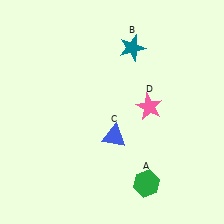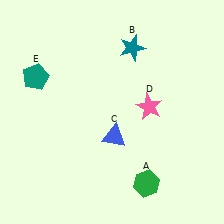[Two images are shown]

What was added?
A teal pentagon (E) was added in Image 2.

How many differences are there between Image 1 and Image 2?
There is 1 difference between the two images.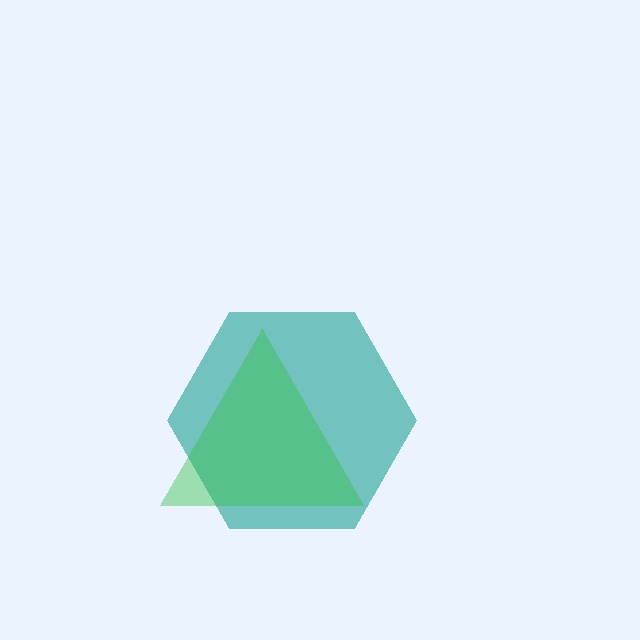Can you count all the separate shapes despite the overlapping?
Yes, there are 2 separate shapes.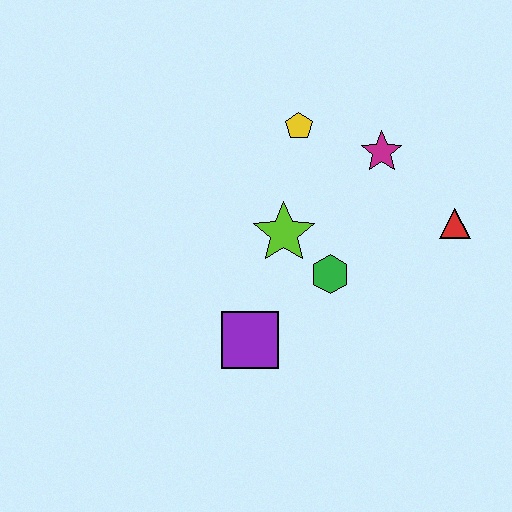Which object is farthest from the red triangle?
The purple square is farthest from the red triangle.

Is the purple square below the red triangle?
Yes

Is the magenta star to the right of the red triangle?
No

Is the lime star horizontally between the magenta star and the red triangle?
No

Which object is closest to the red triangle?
The magenta star is closest to the red triangle.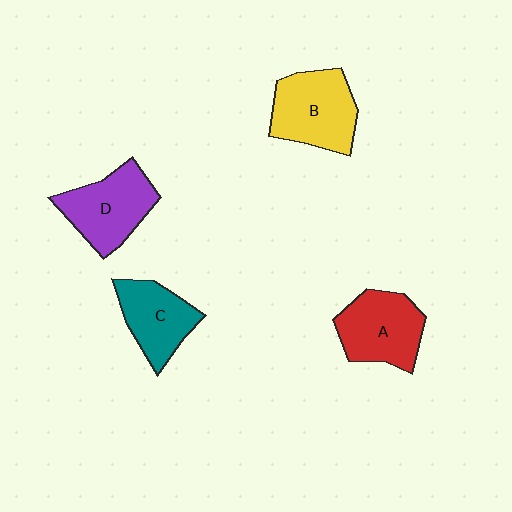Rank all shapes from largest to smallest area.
From largest to smallest: B (yellow), D (purple), A (red), C (teal).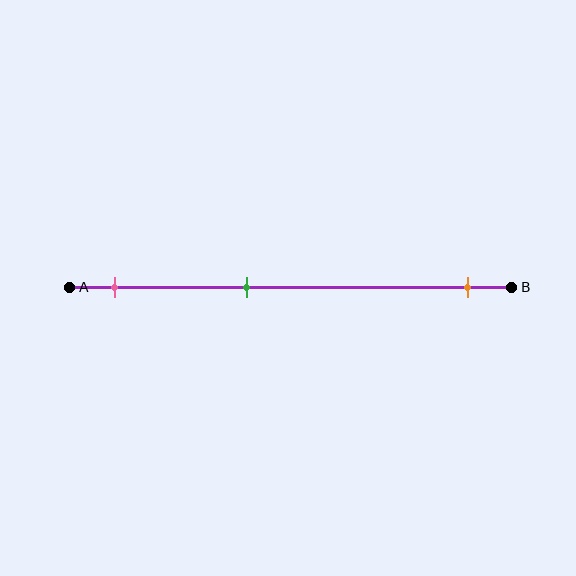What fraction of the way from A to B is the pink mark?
The pink mark is approximately 10% (0.1) of the way from A to B.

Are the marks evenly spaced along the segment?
No, the marks are not evenly spaced.